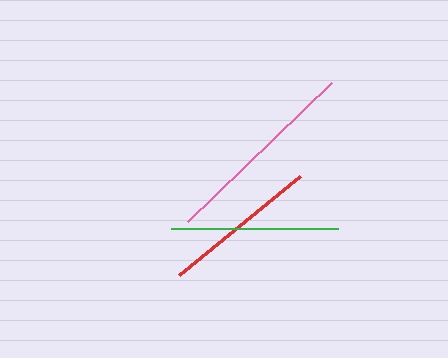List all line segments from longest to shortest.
From longest to shortest: pink, green, red.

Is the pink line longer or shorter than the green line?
The pink line is longer than the green line.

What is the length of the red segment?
The red segment is approximately 157 pixels long.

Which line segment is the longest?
The pink line is the longest at approximately 200 pixels.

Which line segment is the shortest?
The red line is the shortest at approximately 157 pixels.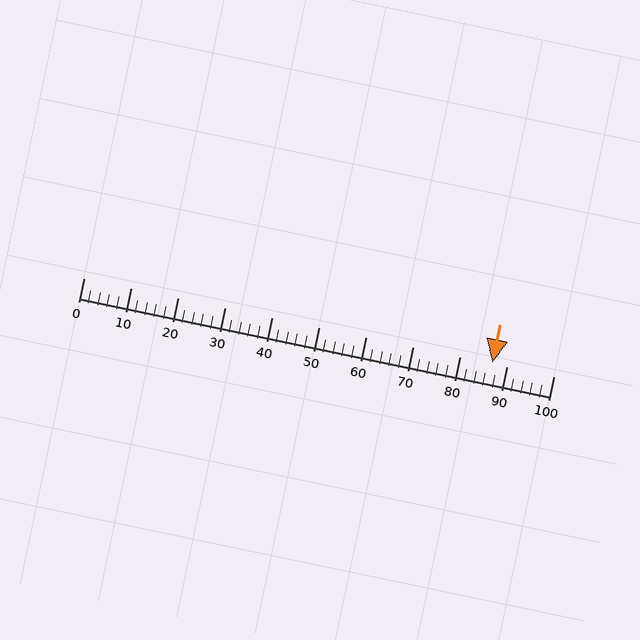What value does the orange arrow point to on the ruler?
The orange arrow points to approximately 87.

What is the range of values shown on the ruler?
The ruler shows values from 0 to 100.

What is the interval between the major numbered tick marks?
The major tick marks are spaced 10 units apart.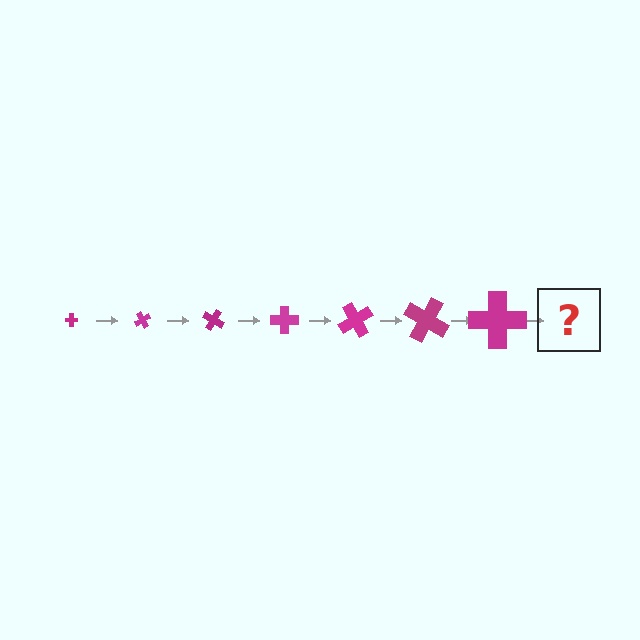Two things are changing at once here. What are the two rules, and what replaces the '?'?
The two rules are that the cross grows larger each step and it rotates 60 degrees each step. The '?' should be a cross, larger than the previous one and rotated 420 degrees from the start.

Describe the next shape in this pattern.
It should be a cross, larger than the previous one and rotated 420 degrees from the start.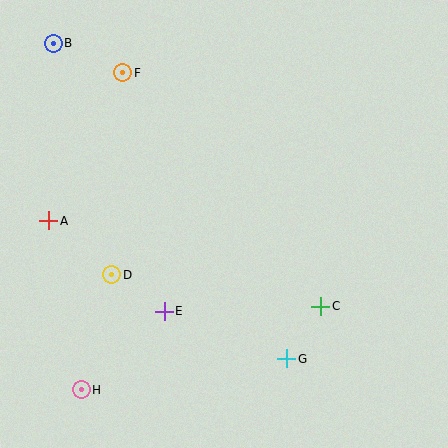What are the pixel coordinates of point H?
Point H is at (81, 390).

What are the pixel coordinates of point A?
Point A is at (49, 221).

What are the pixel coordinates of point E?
Point E is at (164, 311).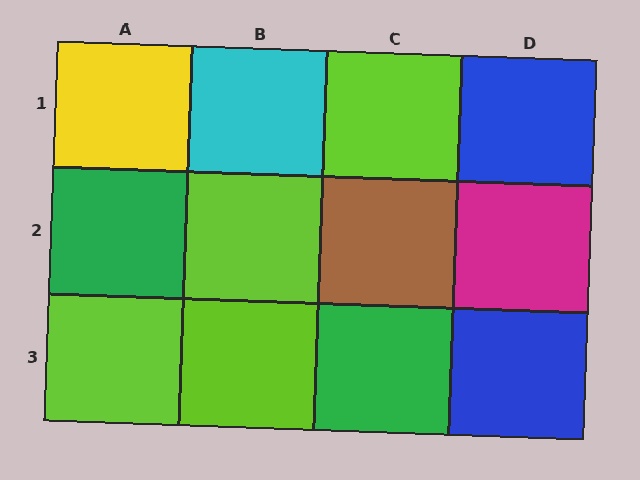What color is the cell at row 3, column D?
Blue.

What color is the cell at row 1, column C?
Lime.